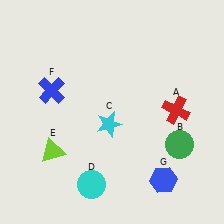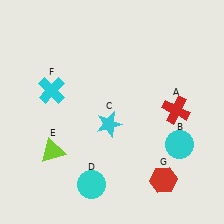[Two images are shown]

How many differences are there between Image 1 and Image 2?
There are 3 differences between the two images.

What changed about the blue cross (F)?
In Image 1, F is blue. In Image 2, it changed to cyan.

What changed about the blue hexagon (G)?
In Image 1, G is blue. In Image 2, it changed to red.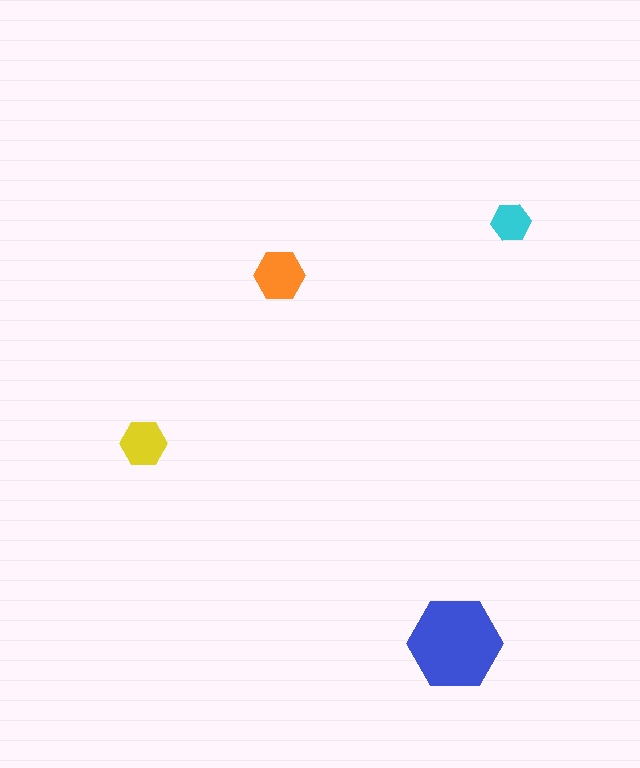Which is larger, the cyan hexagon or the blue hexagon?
The blue one.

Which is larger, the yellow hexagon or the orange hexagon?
The orange one.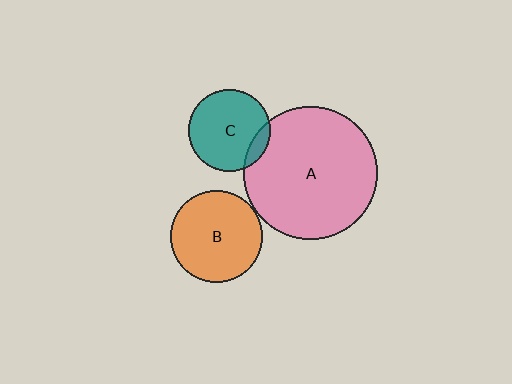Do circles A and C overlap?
Yes.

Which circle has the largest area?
Circle A (pink).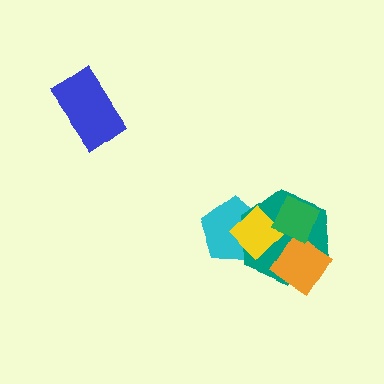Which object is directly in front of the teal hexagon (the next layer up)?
The yellow diamond is directly in front of the teal hexagon.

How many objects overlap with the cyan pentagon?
2 objects overlap with the cyan pentagon.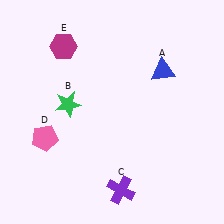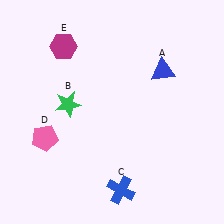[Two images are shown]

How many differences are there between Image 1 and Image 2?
There is 1 difference between the two images.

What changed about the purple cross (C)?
In Image 1, C is purple. In Image 2, it changed to blue.